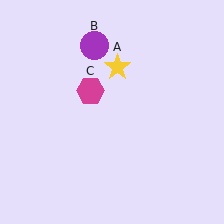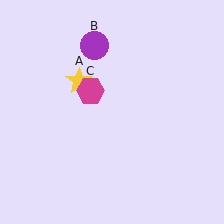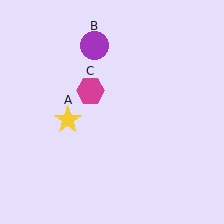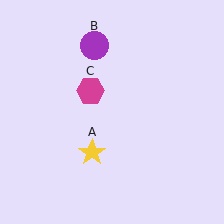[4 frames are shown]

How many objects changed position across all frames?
1 object changed position: yellow star (object A).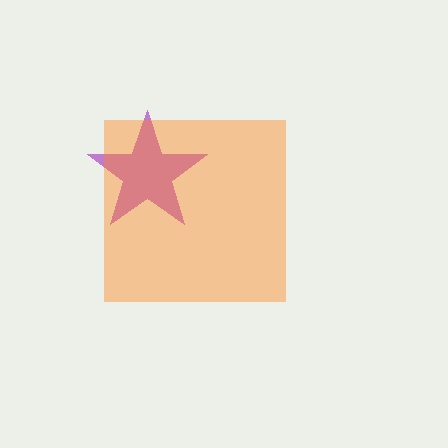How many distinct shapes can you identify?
There are 2 distinct shapes: a purple star, an orange square.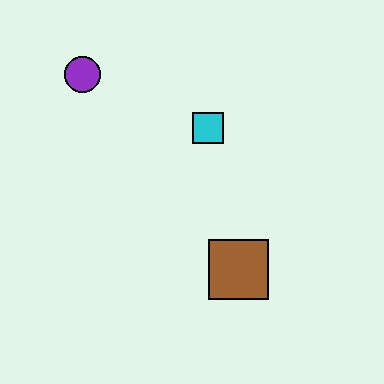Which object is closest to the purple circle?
The cyan square is closest to the purple circle.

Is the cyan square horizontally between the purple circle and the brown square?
Yes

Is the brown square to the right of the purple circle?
Yes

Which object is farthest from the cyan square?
The brown square is farthest from the cyan square.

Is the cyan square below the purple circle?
Yes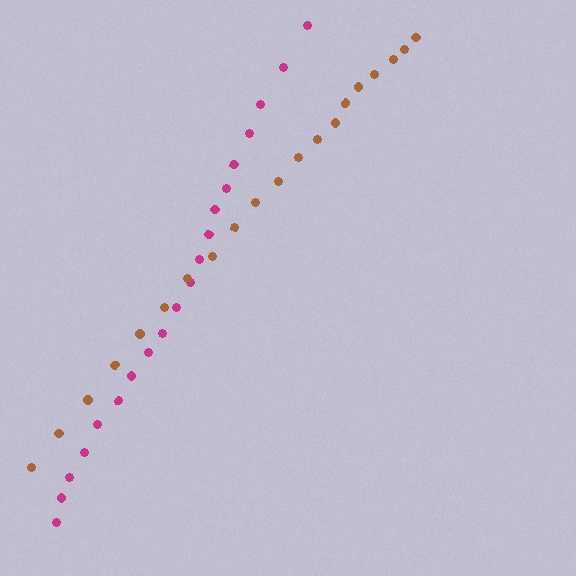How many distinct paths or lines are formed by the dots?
There are 2 distinct paths.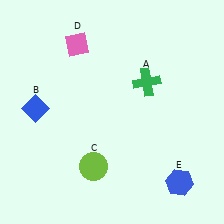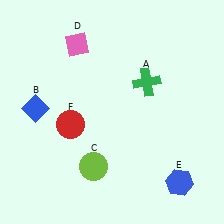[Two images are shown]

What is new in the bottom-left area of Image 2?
A red circle (F) was added in the bottom-left area of Image 2.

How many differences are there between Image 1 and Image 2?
There is 1 difference between the two images.